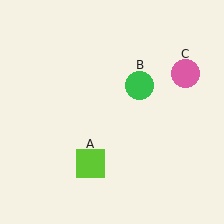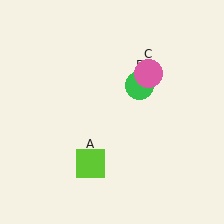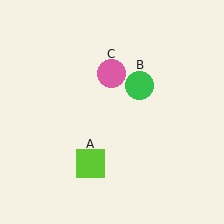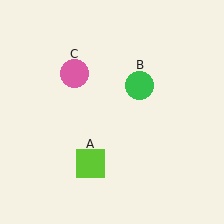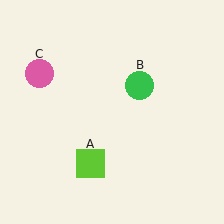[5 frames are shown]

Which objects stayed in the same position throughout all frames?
Lime square (object A) and green circle (object B) remained stationary.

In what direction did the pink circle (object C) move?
The pink circle (object C) moved left.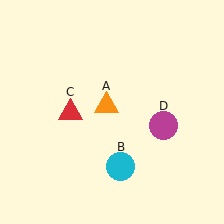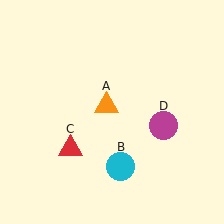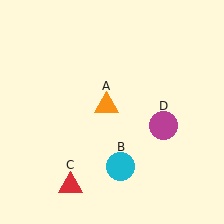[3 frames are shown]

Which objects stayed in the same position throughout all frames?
Orange triangle (object A) and cyan circle (object B) and magenta circle (object D) remained stationary.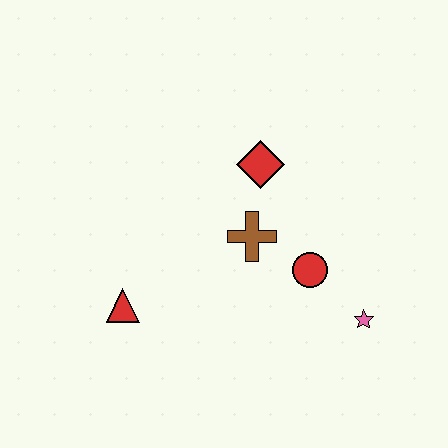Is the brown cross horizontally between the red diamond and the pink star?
No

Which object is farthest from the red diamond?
The red triangle is farthest from the red diamond.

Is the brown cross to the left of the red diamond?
Yes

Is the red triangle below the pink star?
No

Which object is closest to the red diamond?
The brown cross is closest to the red diamond.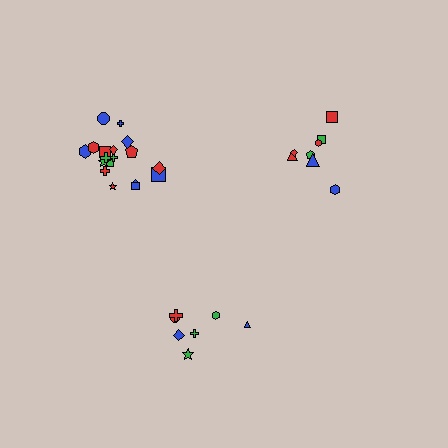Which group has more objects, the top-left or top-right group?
The top-left group.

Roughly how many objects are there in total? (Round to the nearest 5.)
Roughly 35 objects in total.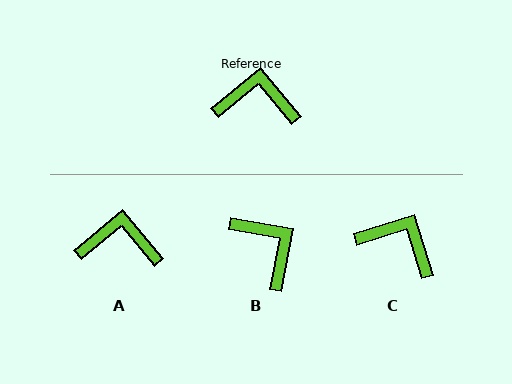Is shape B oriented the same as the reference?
No, it is off by about 50 degrees.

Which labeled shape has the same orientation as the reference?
A.